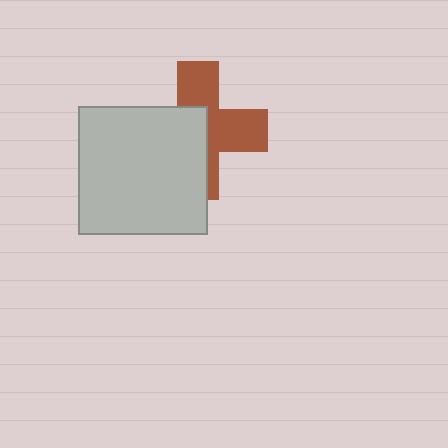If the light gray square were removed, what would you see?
You would see the complete brown cross.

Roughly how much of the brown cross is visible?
About half of it is visible (roughly 50%).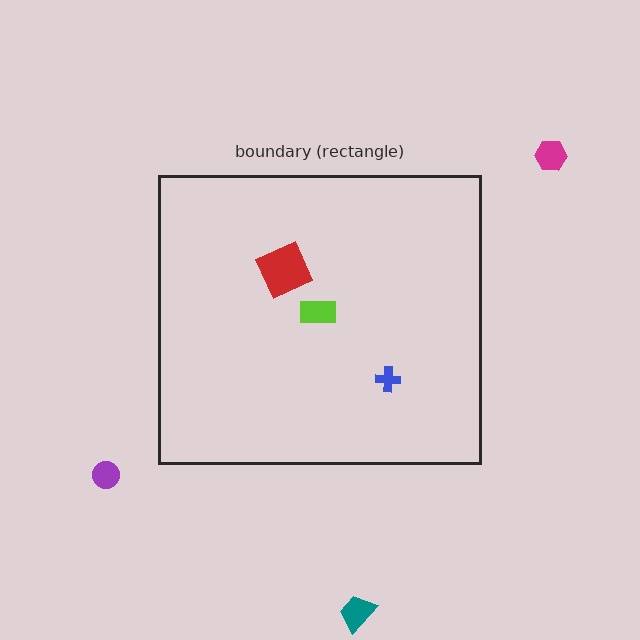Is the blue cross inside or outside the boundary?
Inside.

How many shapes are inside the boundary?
3 inside, 3 outside.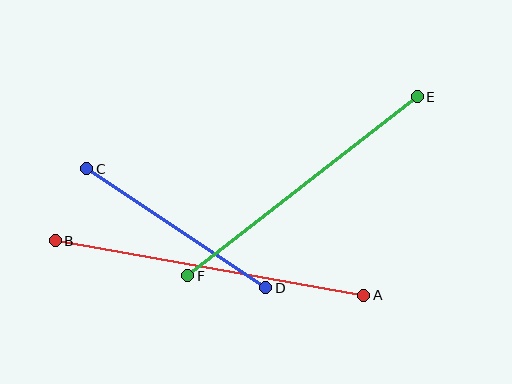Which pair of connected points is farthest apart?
Points A and B are farthest apart.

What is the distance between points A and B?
The distance is approximately 313 pixels.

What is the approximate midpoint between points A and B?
The midpoint is at approximately (209, 268) pixels.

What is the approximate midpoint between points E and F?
The midpoint is at approximately (303, 186) pixels.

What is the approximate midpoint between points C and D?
The midpoint is at approximately (176, 228) pixels.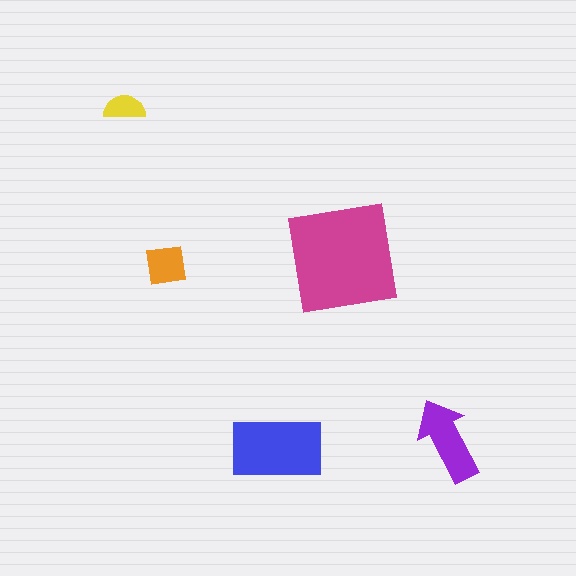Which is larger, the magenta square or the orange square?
The magenta square.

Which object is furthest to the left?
The yellow semicircle is leftmost.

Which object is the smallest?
The yellow semicircle.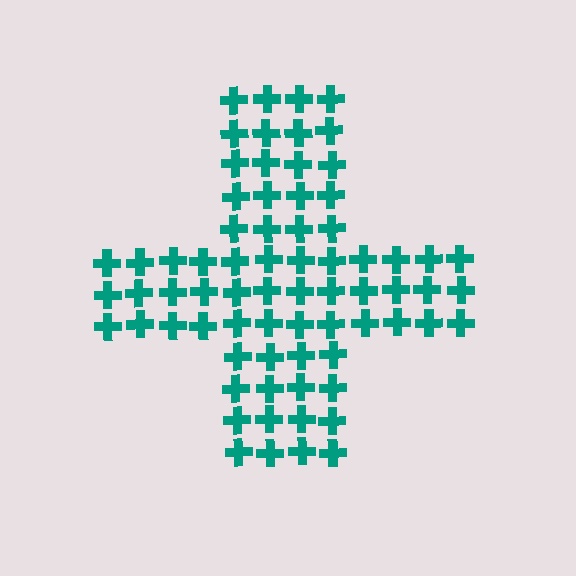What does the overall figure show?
The overall figure shows a cross.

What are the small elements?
The small elements are crosses.